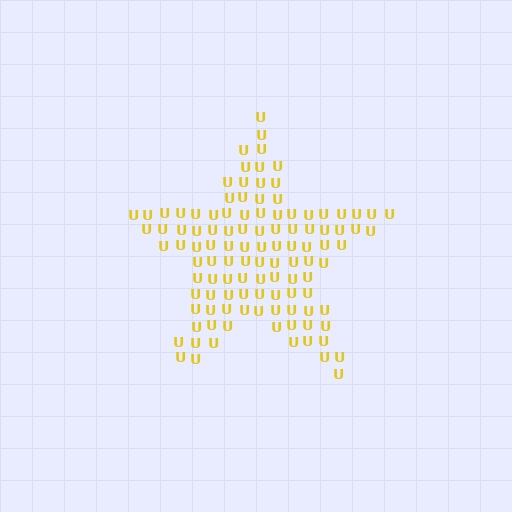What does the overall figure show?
The overall figure shows a star.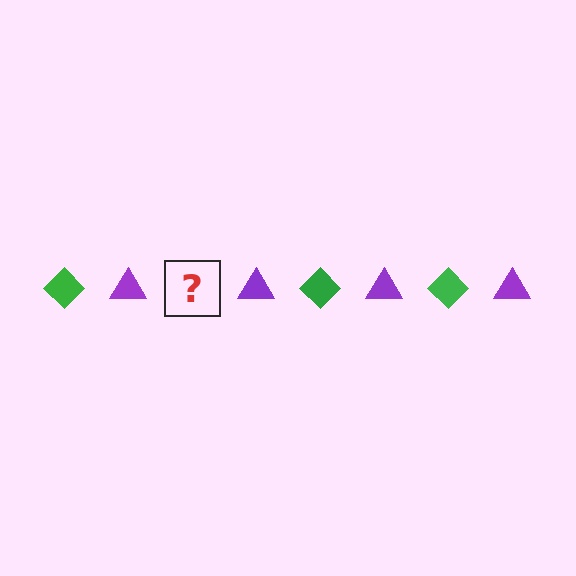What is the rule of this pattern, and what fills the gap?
The rule is that the pattern alternates between green diamond and purple triangle. The gap should be filled with a green diamond.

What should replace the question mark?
The question mark should be replaced with a green diamond.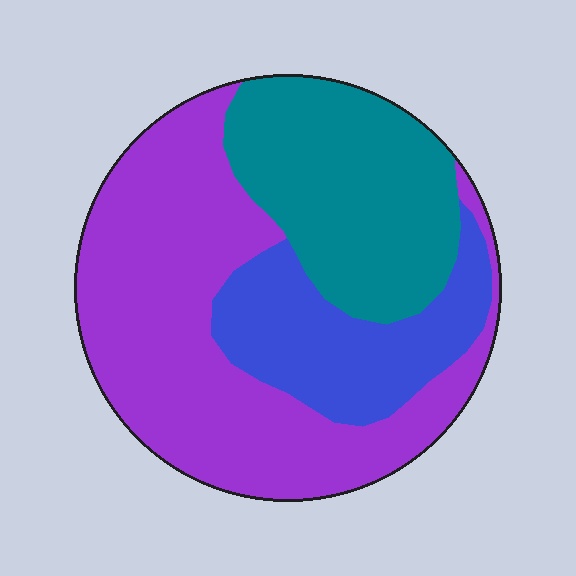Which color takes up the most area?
Purple, at roughly 50%.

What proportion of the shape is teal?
Teal covers roughly 30% of the shape.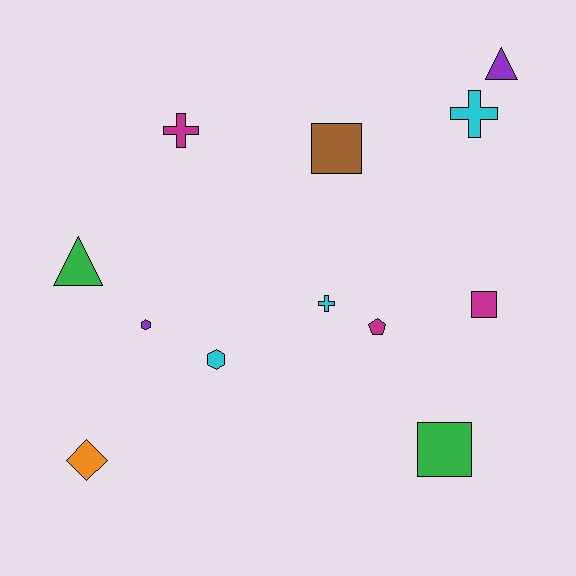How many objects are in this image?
There are 12 objects.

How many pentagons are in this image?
There is 1 pentagon.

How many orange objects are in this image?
There is 1 orange object.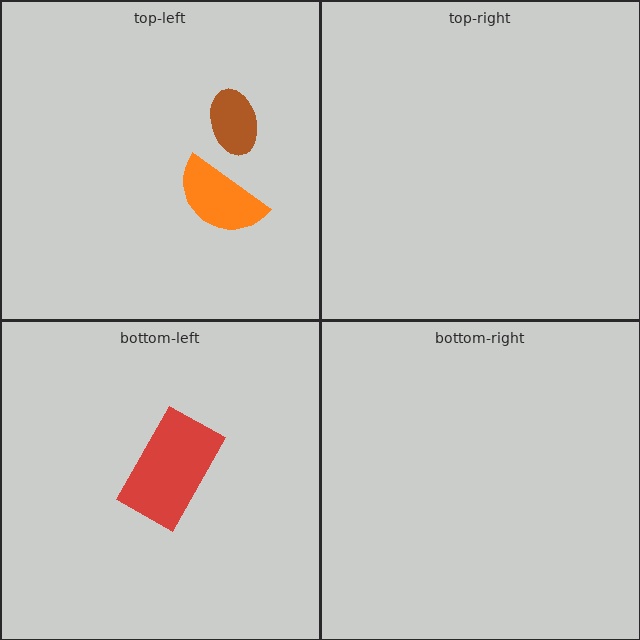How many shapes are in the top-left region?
2.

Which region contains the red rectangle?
The bottom-left region.